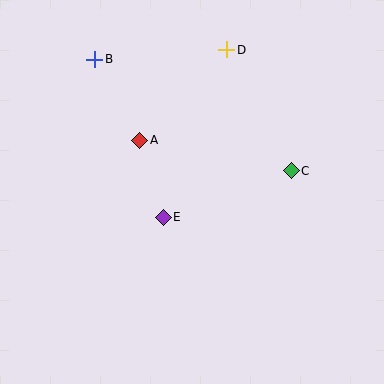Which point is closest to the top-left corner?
Point B is closest to the top-left corner.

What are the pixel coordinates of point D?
Point D is at (227, 50).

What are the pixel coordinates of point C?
Point C is at (291, 171).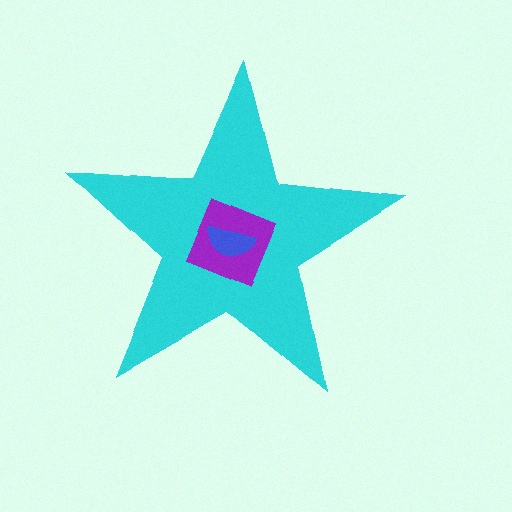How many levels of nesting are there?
3.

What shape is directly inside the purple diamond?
The blue semicircle.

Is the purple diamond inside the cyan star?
Yes.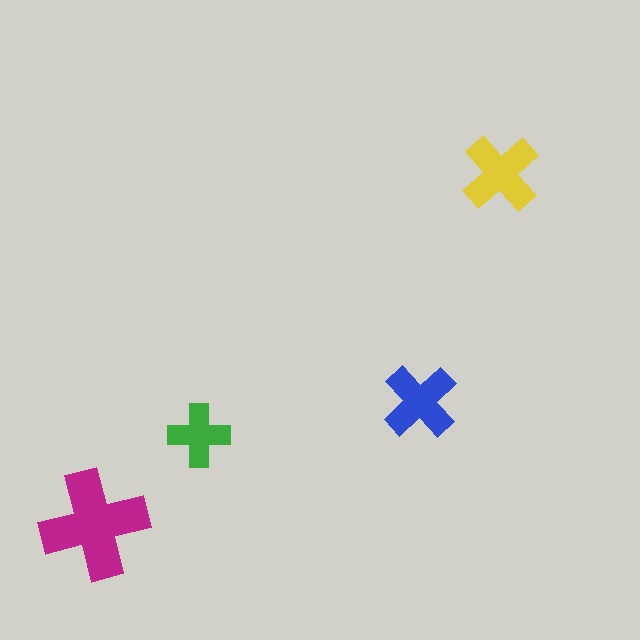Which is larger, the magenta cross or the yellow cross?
The magenta one.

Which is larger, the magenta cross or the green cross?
The magenta one.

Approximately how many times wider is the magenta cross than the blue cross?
About 1.5 times wider.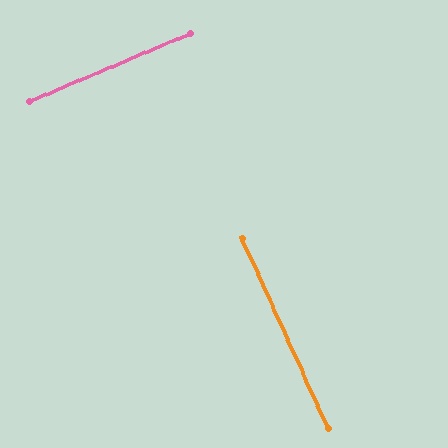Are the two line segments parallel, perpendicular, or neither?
Perpendicular — they meet at approximately 89°.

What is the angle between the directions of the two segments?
Approximately 89 degrees.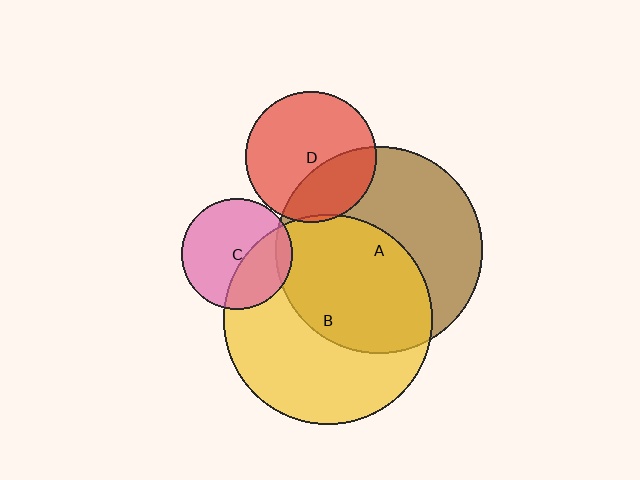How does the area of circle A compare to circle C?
Approximately 3.5 times.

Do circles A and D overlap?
Yes.